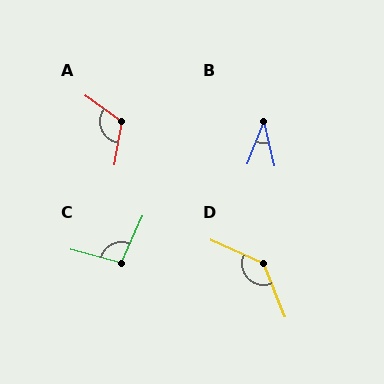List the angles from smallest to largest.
B (34°), C (99°), A (117°), D (136°).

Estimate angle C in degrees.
Approximately 99 degrees.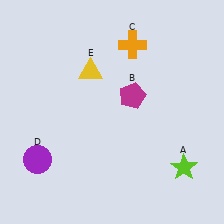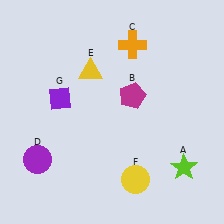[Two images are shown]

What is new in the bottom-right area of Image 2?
A yellow circle (F) was added in the bottom-right area of Image 2.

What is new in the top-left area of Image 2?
A purple diamond (G) was added in the top-left area of Image 2.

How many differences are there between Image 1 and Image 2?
There are 2 differences between the two images.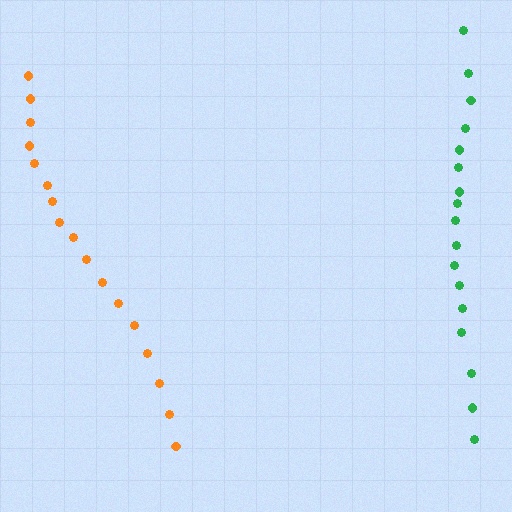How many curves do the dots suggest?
There are 2 distinct paths.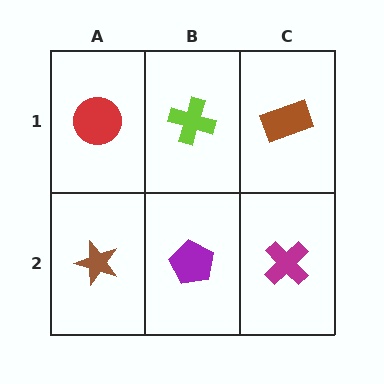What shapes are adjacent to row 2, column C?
A brown rectangle (row 1, column C), a purple pentagon (row 2, column B).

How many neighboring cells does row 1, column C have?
2.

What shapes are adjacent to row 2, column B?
A lime cross (row 1, column B), a brown star (row 2, column A), a magenta cross (row 2, column C).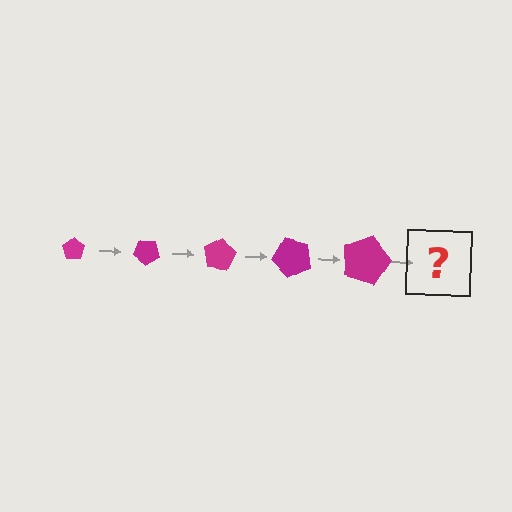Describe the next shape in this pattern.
It should be a pentagon, larger than the previous one and rotated 200 degrees from the start.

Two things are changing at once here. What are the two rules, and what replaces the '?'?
The two rules are that the pentagon grows larger each step and it rotates 40 degrees each step. The '?' should be a pentagon, larger than the previous one and rotated 200 degrees from the start.